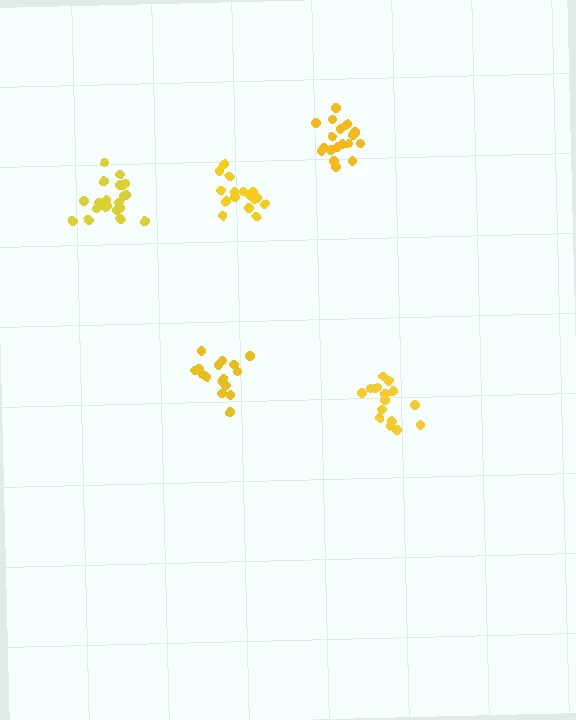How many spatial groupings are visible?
There are 5 spatial groupings.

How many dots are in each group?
Group 1: 16 dots, Group 2: 16 dots, Group 3: 21 dots, Group 4: 19 dots, Group 5: 16 dots (88 total).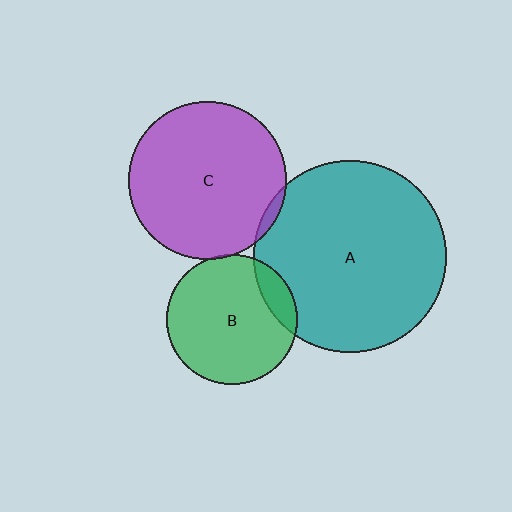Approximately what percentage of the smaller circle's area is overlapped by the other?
Approximately 5%.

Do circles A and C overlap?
Yes.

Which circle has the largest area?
Circle A (teal).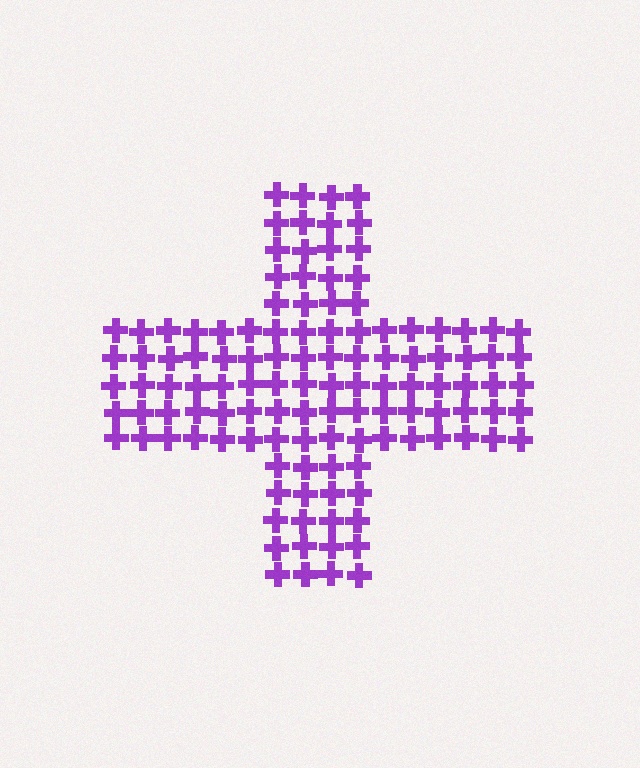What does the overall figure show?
The overall figure shows a cross.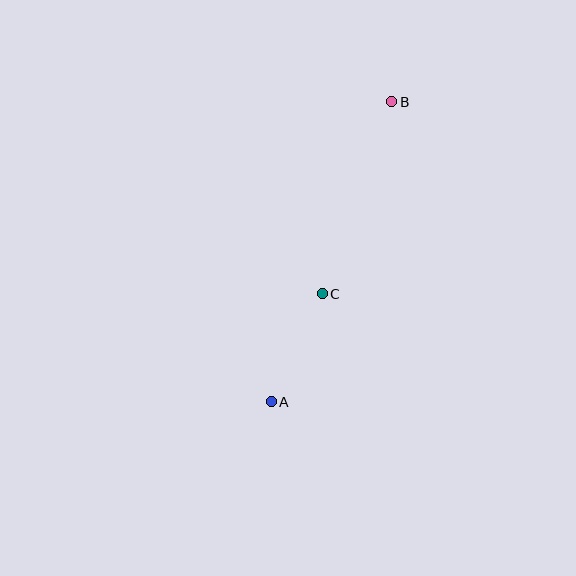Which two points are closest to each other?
Points A and C are closest to each other.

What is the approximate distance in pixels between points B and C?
The distance between B and C is approximately 204 pixels.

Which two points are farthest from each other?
Points A and B are farthest from each other.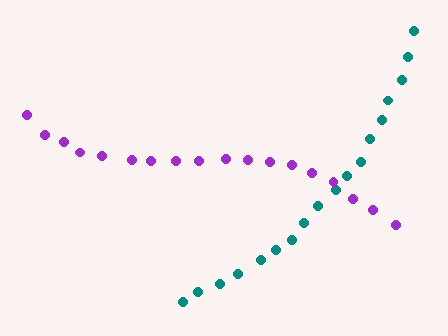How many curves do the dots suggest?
There are 2 distinct paths.